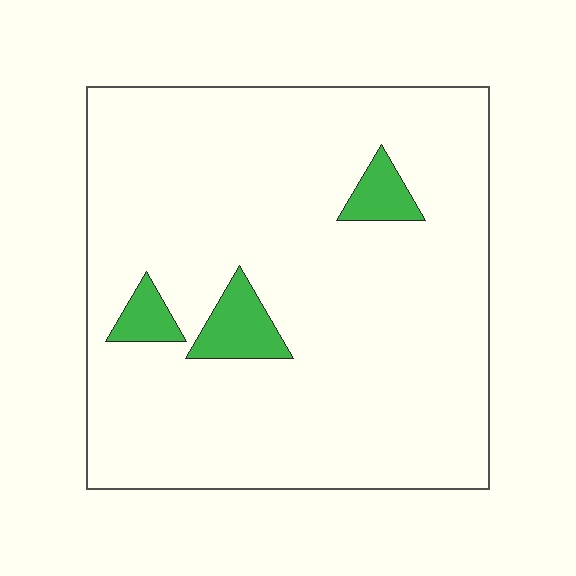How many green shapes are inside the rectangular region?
3.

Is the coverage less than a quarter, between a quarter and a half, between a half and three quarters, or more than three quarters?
Less than a quarter.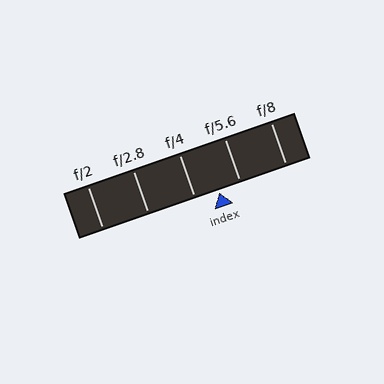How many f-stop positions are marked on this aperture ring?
There are 5 f-stop positions marked.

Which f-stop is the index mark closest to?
The index mark is closest to f/5.6.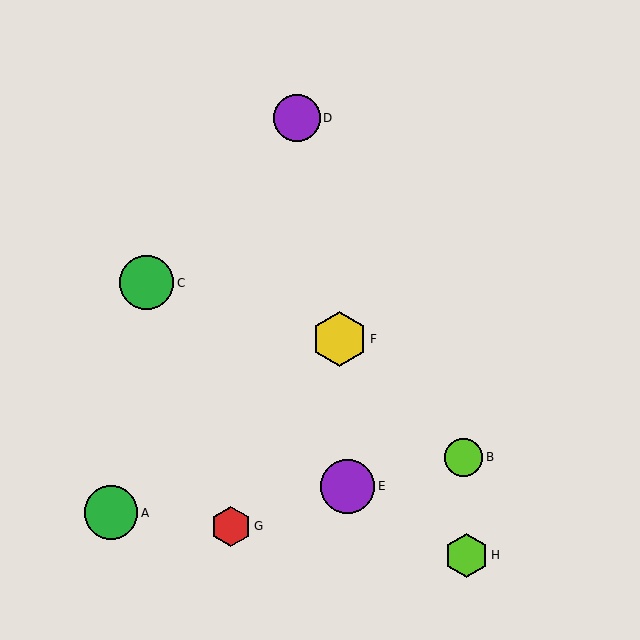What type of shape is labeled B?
Shape B is a lime circle.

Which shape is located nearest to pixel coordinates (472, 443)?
The lime circle (labeled B) at (464, 457) is nearest to that location.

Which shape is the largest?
The green circle (labeled C) is the largest.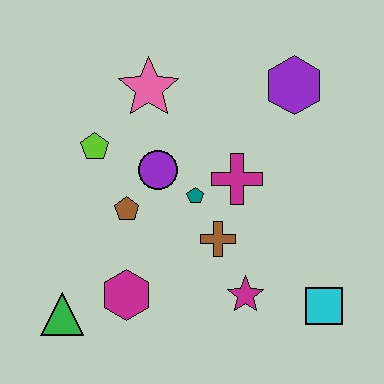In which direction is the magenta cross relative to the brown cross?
The magenta cross is above the brown cross.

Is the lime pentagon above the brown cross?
Yes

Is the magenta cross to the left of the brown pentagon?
No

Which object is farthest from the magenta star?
The pink star is farthest from the magenta star.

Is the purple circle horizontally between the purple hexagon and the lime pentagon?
Yes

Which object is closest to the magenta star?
The brown cross is closest to the magenta star.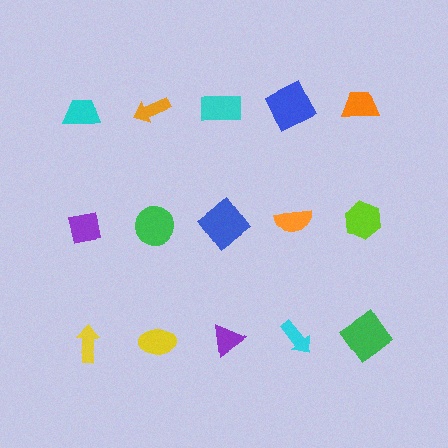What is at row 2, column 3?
A blue diamond.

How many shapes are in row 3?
5 shapes.